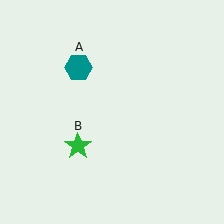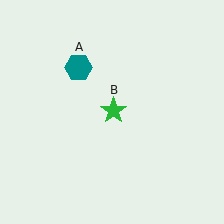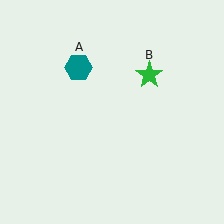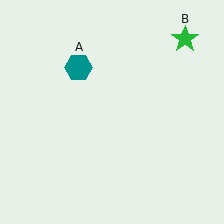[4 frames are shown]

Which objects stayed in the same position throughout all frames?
Teal hexagon (object A) remained stationary.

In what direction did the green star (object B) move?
The green star (object B) moved up and to the right.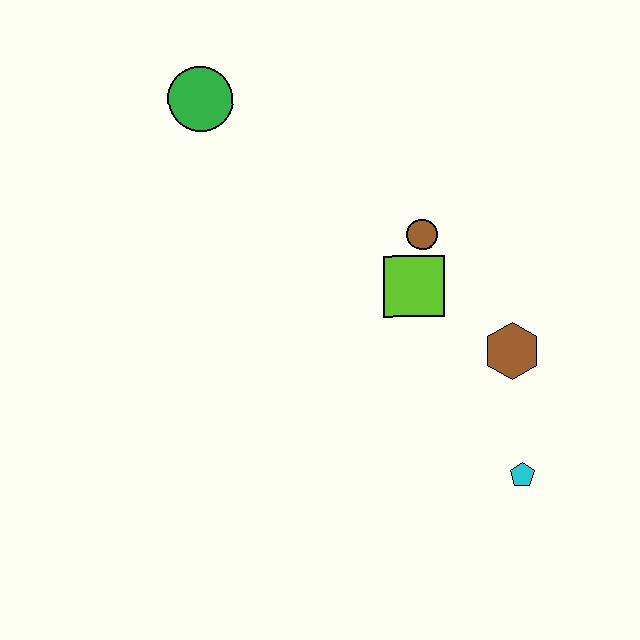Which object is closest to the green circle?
The brown circle is closest to the green circle.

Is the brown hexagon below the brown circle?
Yes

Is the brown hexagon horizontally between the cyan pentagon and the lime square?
Yes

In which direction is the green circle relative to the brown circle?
The green circle is to the left of the brown circle.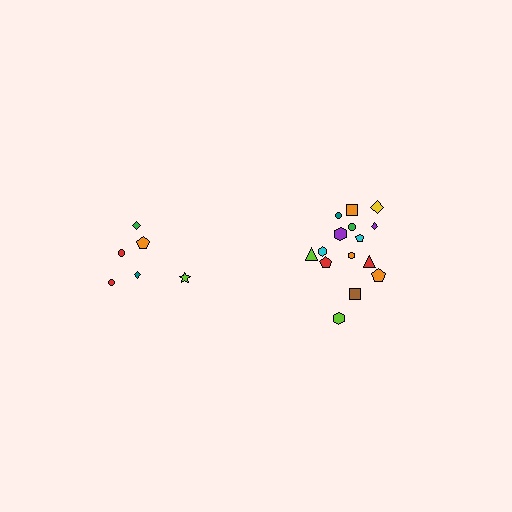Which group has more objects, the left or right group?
The right group.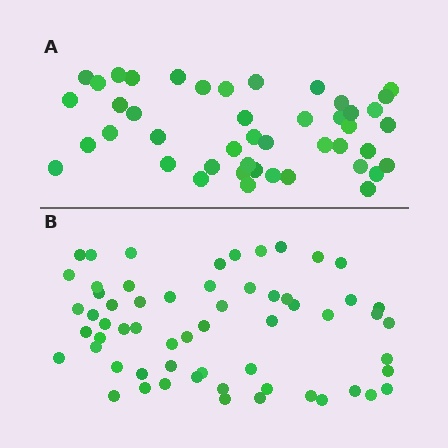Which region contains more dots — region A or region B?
Region B (the bottom region) has more dots.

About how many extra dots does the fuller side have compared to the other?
Region B has approximately 15 more dots than region A.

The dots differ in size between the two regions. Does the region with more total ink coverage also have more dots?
No. Region A has more total ink coverage because its dots are larger, but region B actually contains more individual dots. Total area can be misleading — the number of items is what matters here.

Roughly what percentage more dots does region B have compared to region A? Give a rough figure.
About 35% more.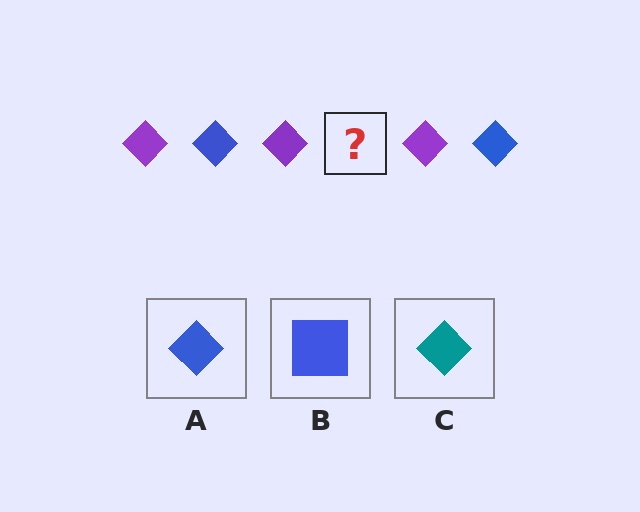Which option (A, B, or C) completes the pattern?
A.